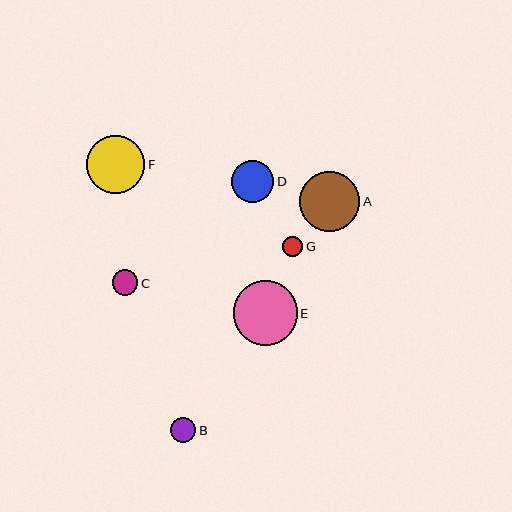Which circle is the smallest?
Circle G is the smallest with a size of approximately 20 pixels.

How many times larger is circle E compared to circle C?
Circle E is approximately 2.5 times the size of circle C.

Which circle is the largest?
Circle E is the largest with a size of approximately 64 pixels.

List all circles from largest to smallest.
From largest to smallest: E, A, F, D, C, B, G.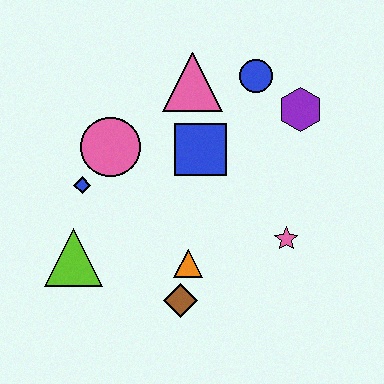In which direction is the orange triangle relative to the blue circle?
The orange triangle is below the blue circle.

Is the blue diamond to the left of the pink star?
Yes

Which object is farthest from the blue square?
The lime triangle is farthest from the blue square.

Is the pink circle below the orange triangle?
No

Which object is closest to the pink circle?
The blue diamond is closest to the pink circle.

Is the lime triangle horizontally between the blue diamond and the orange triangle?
No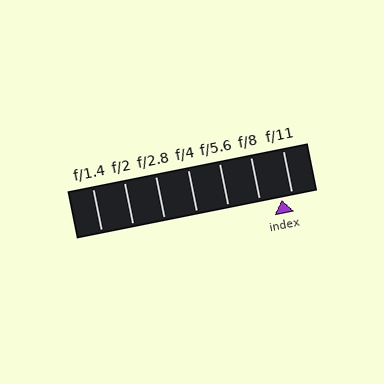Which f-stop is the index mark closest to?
The index mark is closest to f/11.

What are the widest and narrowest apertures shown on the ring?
The widest aperture shown is f/1.4 and the narrowest is f/11.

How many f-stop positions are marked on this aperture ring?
There are 7 f-stop positions marked.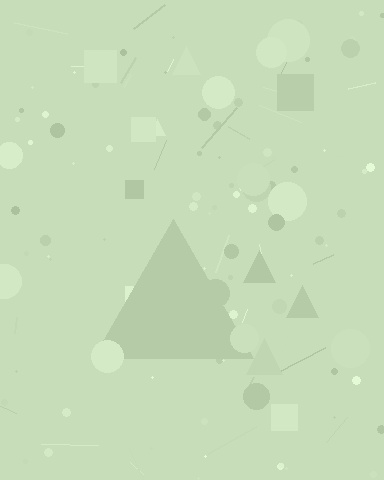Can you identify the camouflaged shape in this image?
The camouflaged shape is a triangle.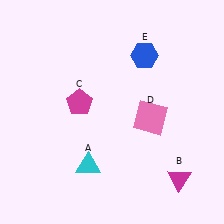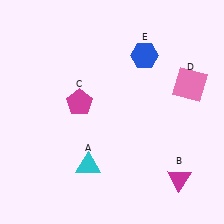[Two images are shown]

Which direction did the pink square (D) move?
The pink square (D) moved right.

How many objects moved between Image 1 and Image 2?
1 object moved between the two images.